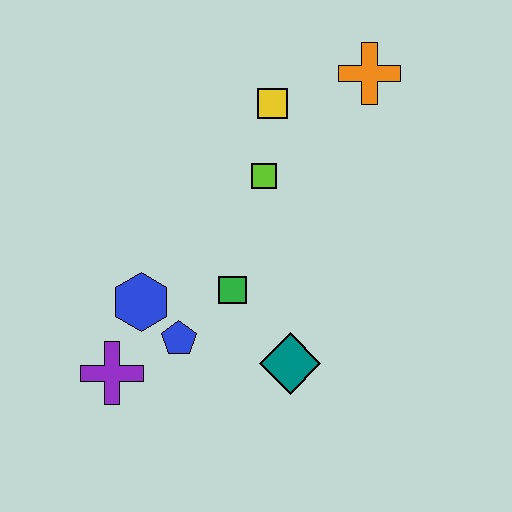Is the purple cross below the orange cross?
Yes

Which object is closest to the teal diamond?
The green square is closest to the teal diamond.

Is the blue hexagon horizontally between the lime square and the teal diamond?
No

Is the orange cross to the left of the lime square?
No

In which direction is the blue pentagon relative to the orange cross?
The blue pentagon is below the orange cross.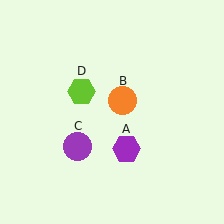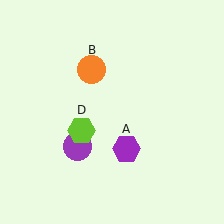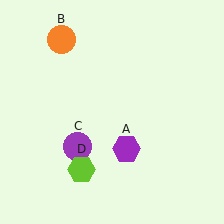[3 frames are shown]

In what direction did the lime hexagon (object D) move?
The lime hexagon (object D) moved down.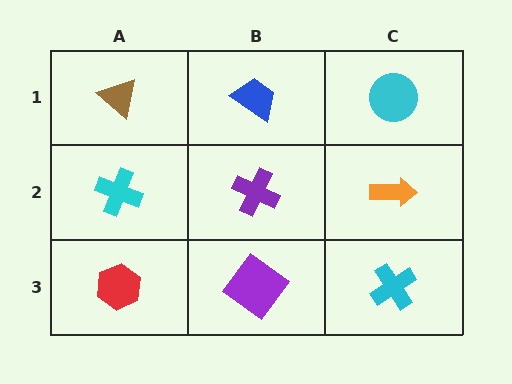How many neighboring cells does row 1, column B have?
3.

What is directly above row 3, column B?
A purple cross.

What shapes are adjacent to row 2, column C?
A cyan circle (row 1, column C), a cyan cross (row 3, column C), a purple cross (row 2, column B).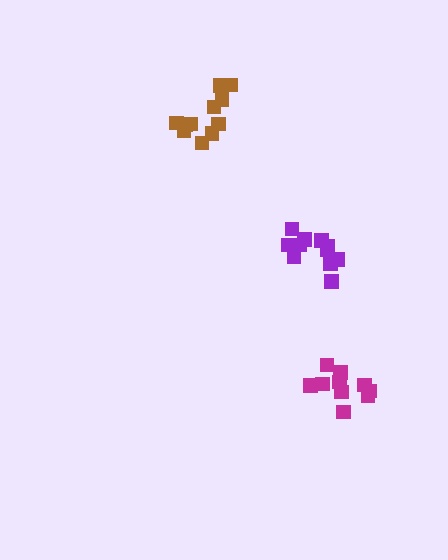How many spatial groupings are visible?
There are 3 spatial groupings.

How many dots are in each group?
Group 1: 10 dots, Group 2: 11 dots, Group 3: 11 dots (32 total).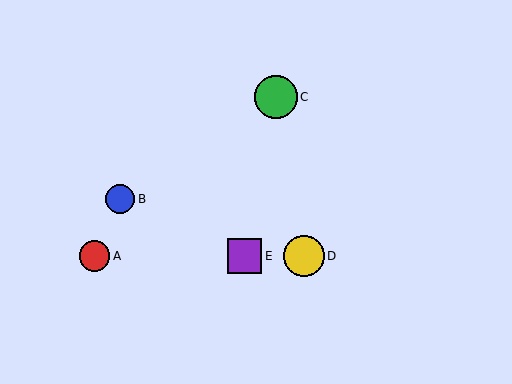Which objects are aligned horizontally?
Objects A, D, E are aligned horizontally.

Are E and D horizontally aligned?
Yes, both are at y≈256.